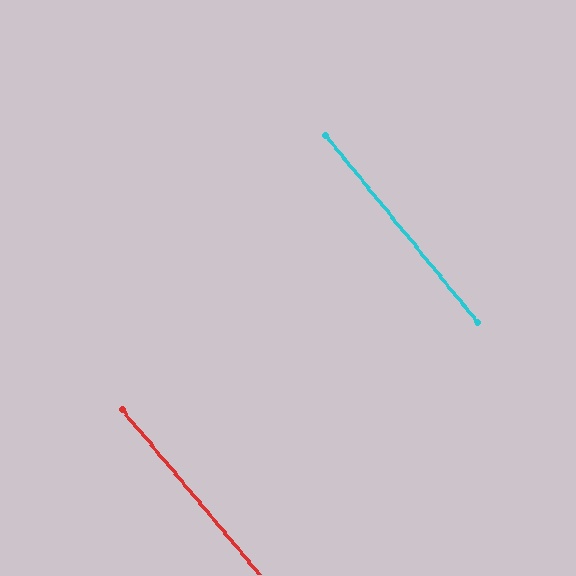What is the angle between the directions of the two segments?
Approximately 1 degree.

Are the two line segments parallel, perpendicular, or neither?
Parallel — their directions differ by only 0.7°.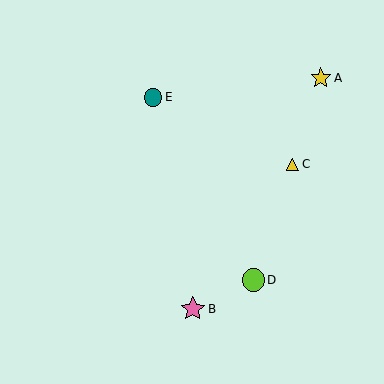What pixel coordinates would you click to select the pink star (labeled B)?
Click at (193, 309) to select the pink star B.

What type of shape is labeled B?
Shape B is a pink star.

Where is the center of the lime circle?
The center of the lime circle is at (253, 280).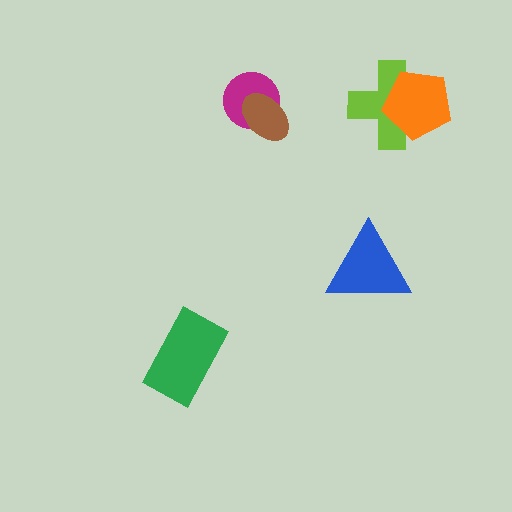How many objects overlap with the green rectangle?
0 objects overlap with the green rectangle.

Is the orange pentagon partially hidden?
No, no other shape covers it.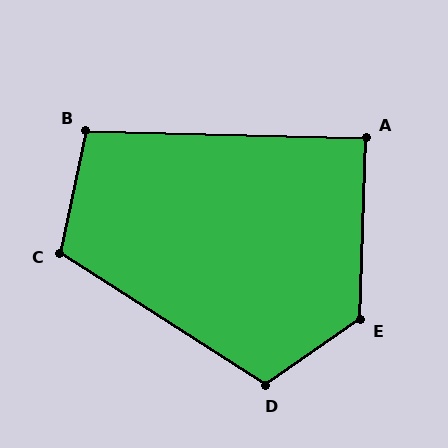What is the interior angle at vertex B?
Approximately 101 degrees (obtuse).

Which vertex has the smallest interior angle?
A, at approximately 90 degrees.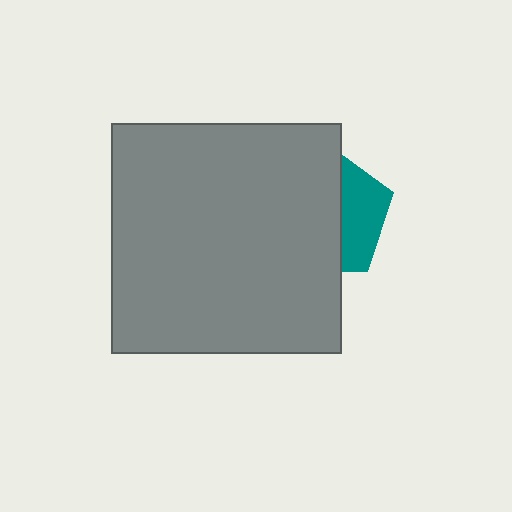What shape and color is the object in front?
The object in front is a gray square.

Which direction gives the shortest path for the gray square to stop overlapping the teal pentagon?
Moving left gives the shortest separation.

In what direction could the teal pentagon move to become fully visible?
The teal pentagon could move right. That would shift it out from behind the gray square entirely.